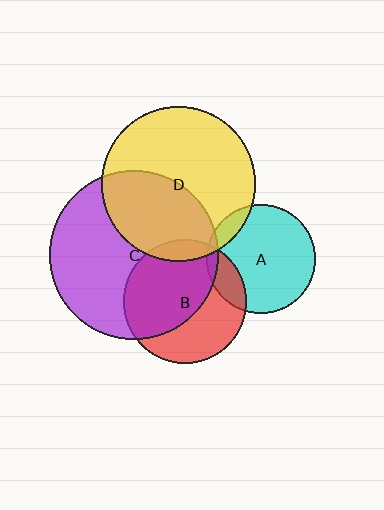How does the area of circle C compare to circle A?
Approximately 2.4 times.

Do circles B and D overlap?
Yes.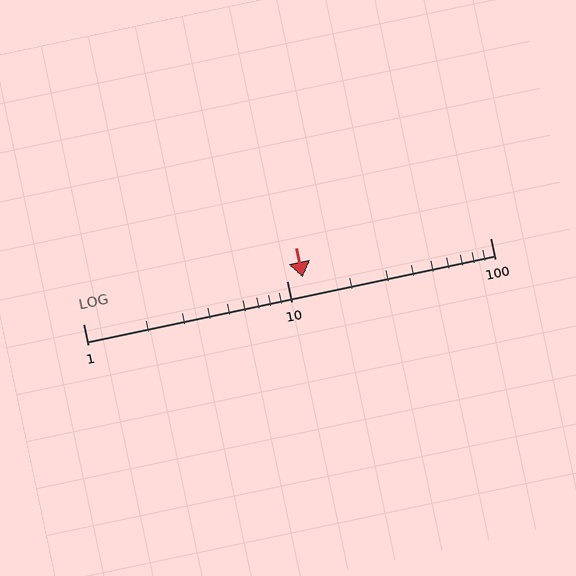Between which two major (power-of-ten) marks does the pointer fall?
The pointer is between 10 and 100.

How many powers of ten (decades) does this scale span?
The scale spans 2 decades, from 1 to 100.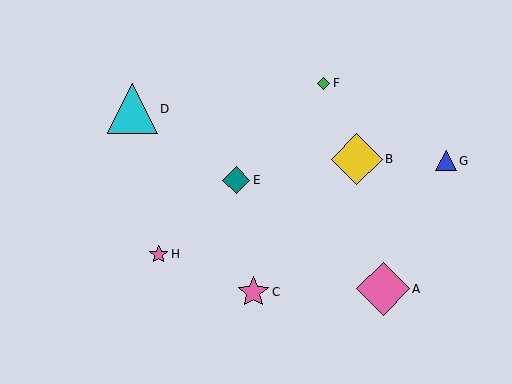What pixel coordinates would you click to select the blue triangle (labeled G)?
Click at (446, 161) to select the blue triangle G.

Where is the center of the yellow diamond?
The center of the yellow diamond is at (357, 159).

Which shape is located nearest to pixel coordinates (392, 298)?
The pink diamond (labeled A) at (383, 289) is nearest to that location.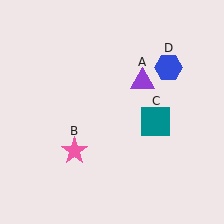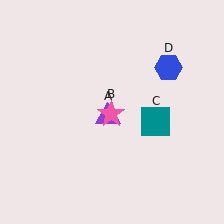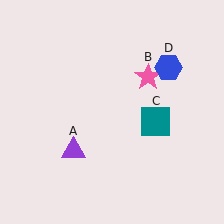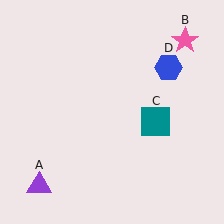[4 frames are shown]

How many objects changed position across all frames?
2 objects changed position: purple triangle (object A), pink star (object B).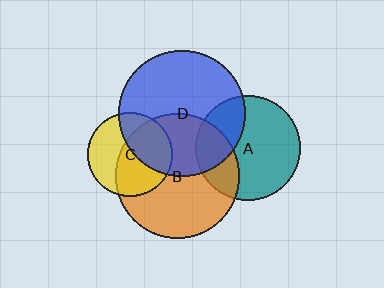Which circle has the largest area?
Circle D (blue).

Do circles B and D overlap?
Yes.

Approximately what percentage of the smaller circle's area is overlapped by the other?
Approximately 40%.